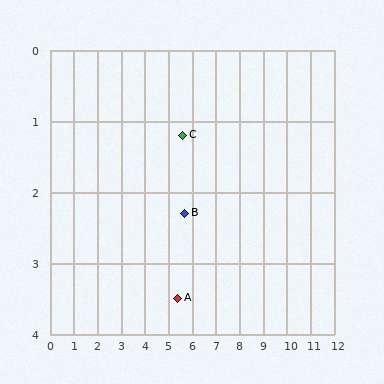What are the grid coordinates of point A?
Point A is at approximately (5.4, 3.5).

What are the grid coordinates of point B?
Point B is at approximately (5.7, 2.3).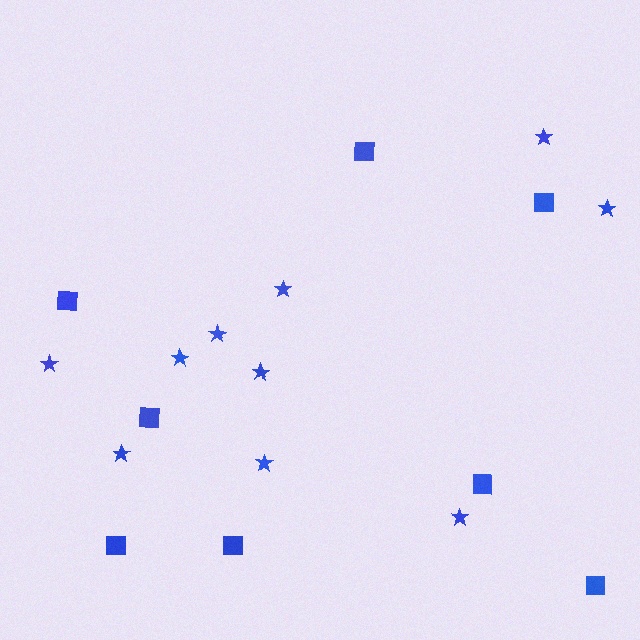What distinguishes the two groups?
There are 2 groups: one group of squares (8) and one group of stars (10).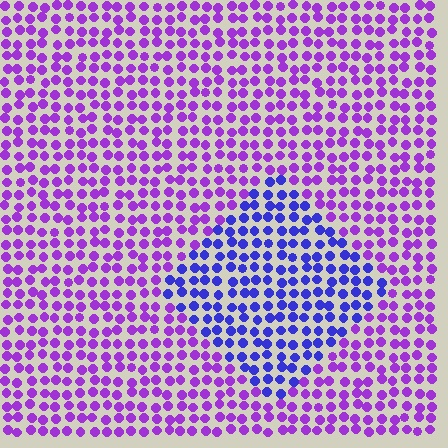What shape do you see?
I see a diamond.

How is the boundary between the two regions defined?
The boundary is defined purely by a slight shift in hue (about 39 degrees). Spacing, size, and orientation are identical on both sides.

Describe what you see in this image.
The image is filled with small purple elements in a uniform arrangement. A diamond-shaped region is visible where the elements are tinted to a slightly different hue, forming a subtle color boundary.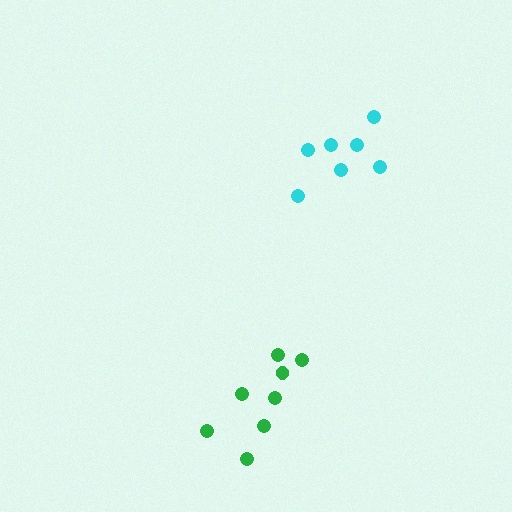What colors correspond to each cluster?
The clusters are colored: green, cyan.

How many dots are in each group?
Group 1: 8 dots, Group 2: 7 dots (15 total).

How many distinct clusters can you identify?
There are 2 distinct clusters.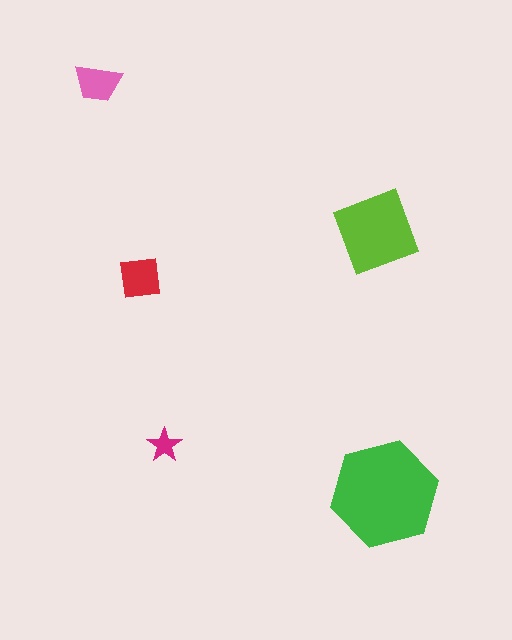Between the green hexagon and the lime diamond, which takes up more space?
The green hexagon.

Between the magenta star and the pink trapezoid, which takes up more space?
The pink trapezoid.